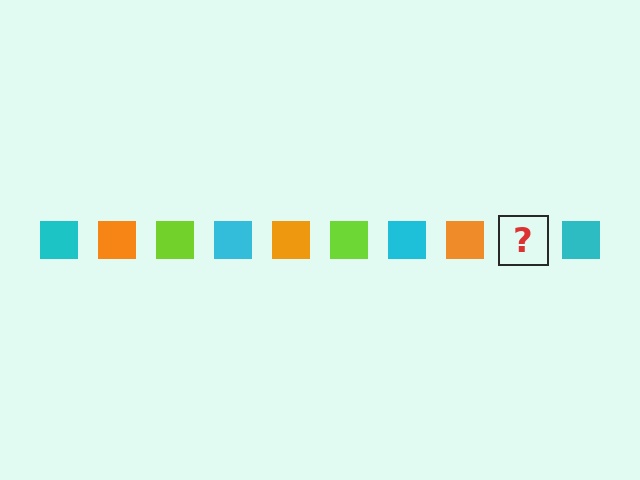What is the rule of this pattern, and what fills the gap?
The rule is that the pattern cycles through cyan, orange, lime squares. The gap should be filled with a lime square.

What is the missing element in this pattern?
The missing element is a lime square.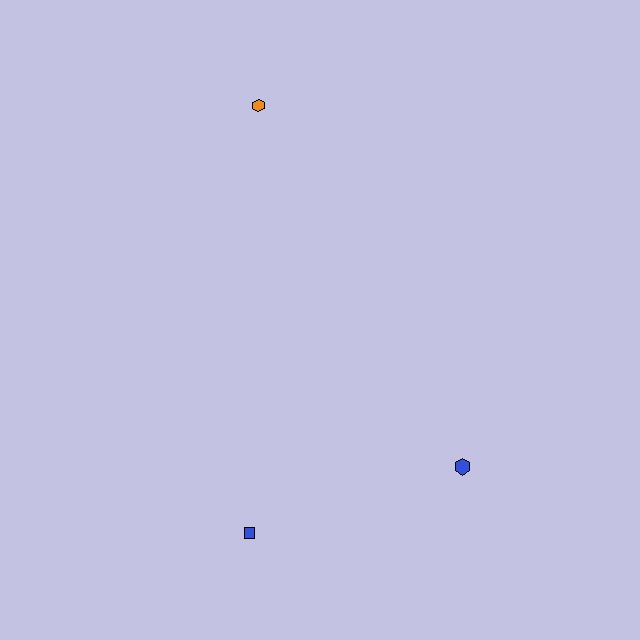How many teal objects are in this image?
There are no teal objects.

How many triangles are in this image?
There are no triangles.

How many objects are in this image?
There are 3 objects.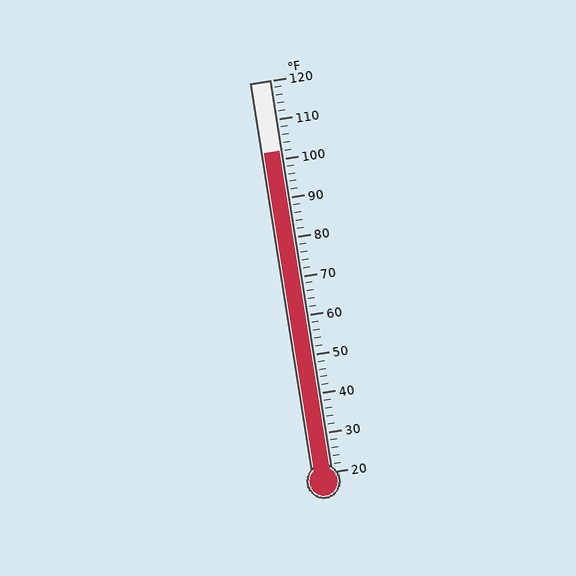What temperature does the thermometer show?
The thermometer shows approximately 102°F.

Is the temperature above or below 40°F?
The temperature is above 40°F.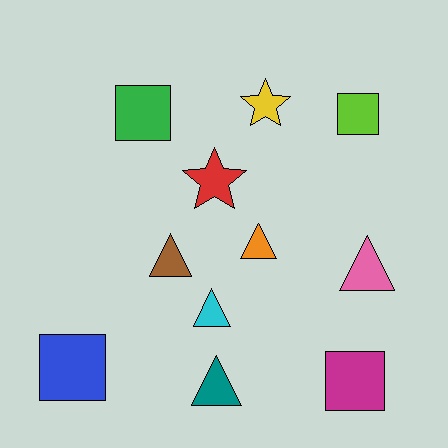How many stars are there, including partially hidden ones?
There are 2 stars.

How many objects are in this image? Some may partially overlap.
There are 11 objects.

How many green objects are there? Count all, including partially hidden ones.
There is 1 green object.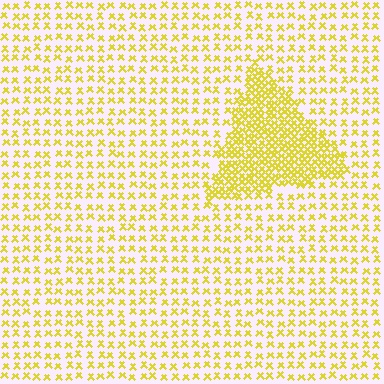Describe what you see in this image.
The image contains small yellow elements arranged at two different densities. A triangle-shaped region is visible where the elements are more densely packed than the surrounding area.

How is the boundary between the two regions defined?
The boundary is defined by a change in element density (approximately 2.6x ratio). All elements are the same color, size, and shape.